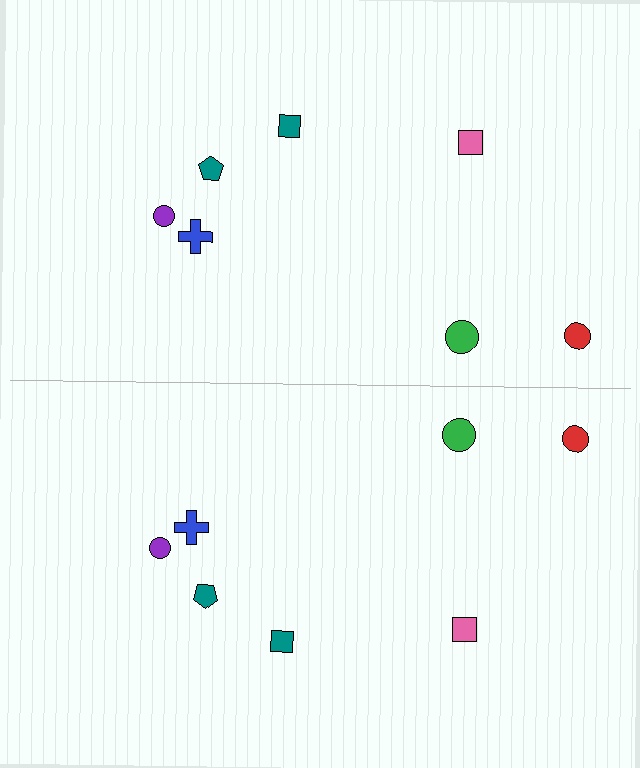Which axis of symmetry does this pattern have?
The pattern has a horizontal axis of symmetry running through the center of the image.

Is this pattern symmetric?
Yes, this pattern has bilateral (reflection) symmetry.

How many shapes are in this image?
There are 14 shapes in this image.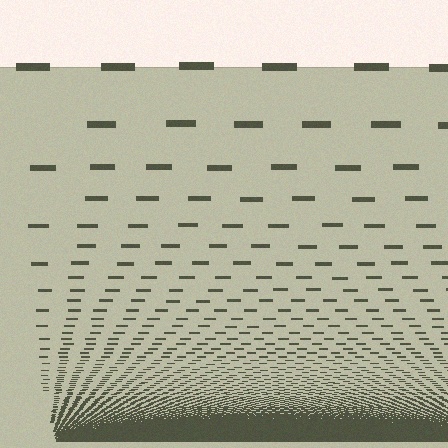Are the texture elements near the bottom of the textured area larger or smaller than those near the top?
Smaller. The gradient is inverted — elements near the bottom are smaller and denser.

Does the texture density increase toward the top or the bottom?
Density increases toward the bottom.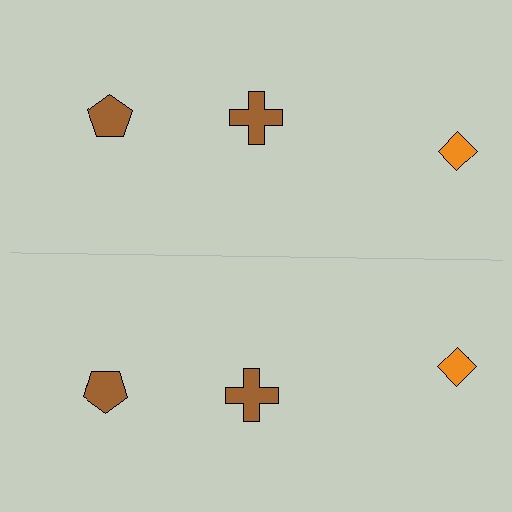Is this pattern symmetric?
Yes, this pattern has bilateral (reflection) symmetry.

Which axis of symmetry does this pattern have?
The pattern has a horizontal axis of symmetry running through the center of the image.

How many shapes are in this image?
There are 6 shapes in this image.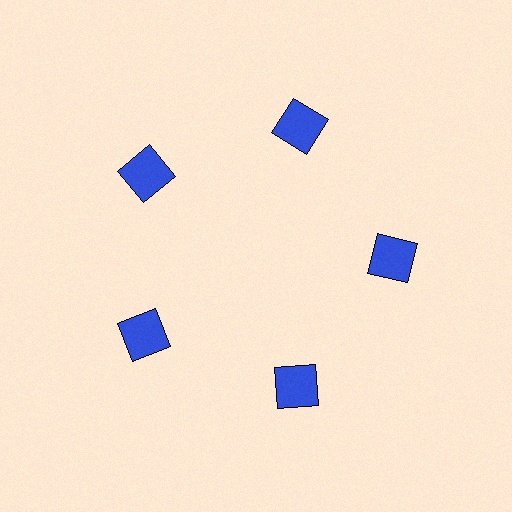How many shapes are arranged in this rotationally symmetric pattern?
There are 5 shapes, arranged in 5 groups of 1.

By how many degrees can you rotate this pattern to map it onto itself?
The pattern maps onto itself every 72 degrees of rotation.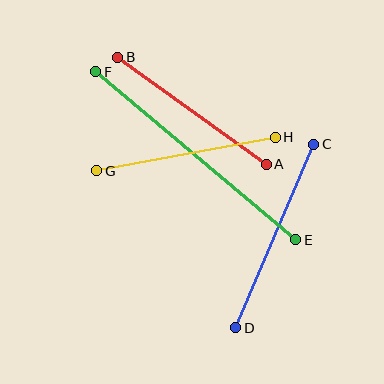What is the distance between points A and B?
The distance is approximately 183 pixels.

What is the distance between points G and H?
The distance is approximately 182 pixels.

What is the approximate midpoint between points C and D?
The midpoint is at approximately (275, 236) pixels.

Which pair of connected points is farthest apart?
Points E and F are farthest apart.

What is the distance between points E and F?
The distance is approximately 261 pixels.